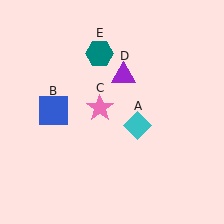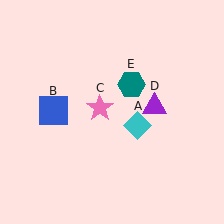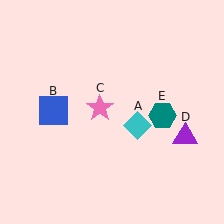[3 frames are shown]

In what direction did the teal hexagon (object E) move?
The teal hexagon (object E) moved down and to the right.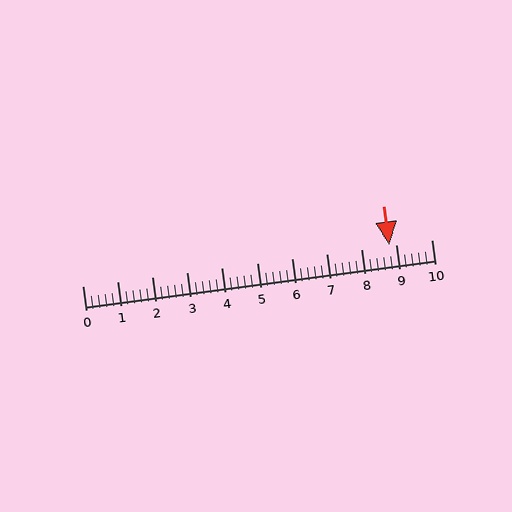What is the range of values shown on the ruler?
The ruler shows values from 0 to 10.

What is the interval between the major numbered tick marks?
The major tick marks are spaced 1 units apart.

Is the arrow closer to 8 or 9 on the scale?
The arrow is closer to 9.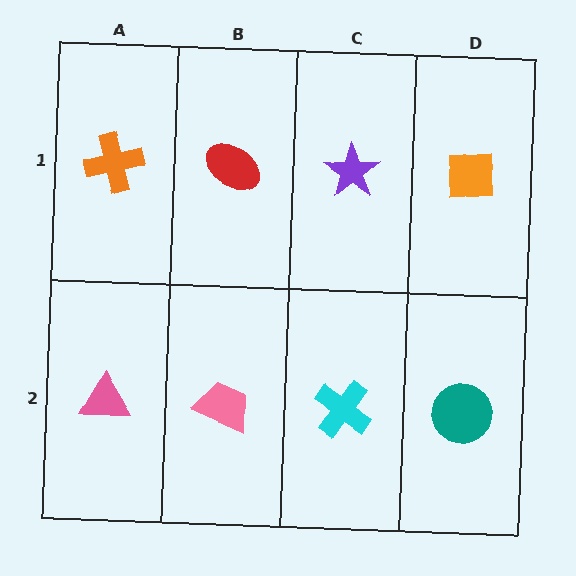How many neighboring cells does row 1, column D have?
2.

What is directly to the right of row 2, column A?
A pink trapezoid.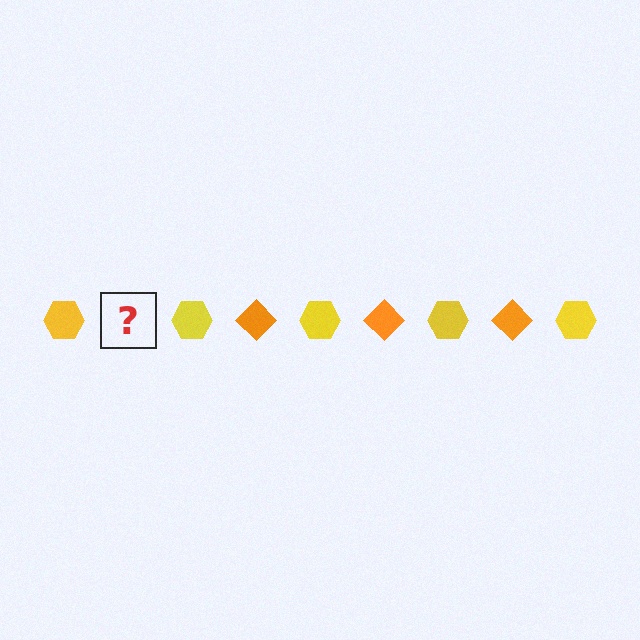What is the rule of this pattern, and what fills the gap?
The rule is that the pattern alternates between yellow hexagon and orange diamond. The gap should be filled with an orange diamond.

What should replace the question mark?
The question mark should be replaced with an orange diamond.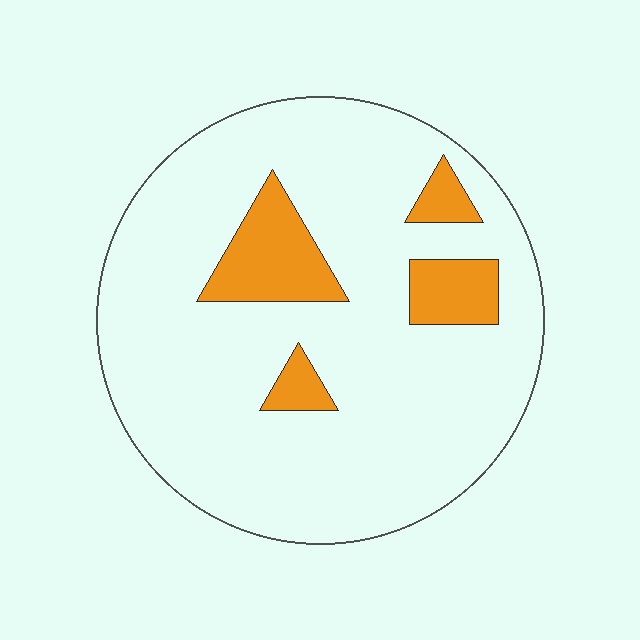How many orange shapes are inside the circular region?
4.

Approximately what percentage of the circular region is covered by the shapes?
Approximately 15%.